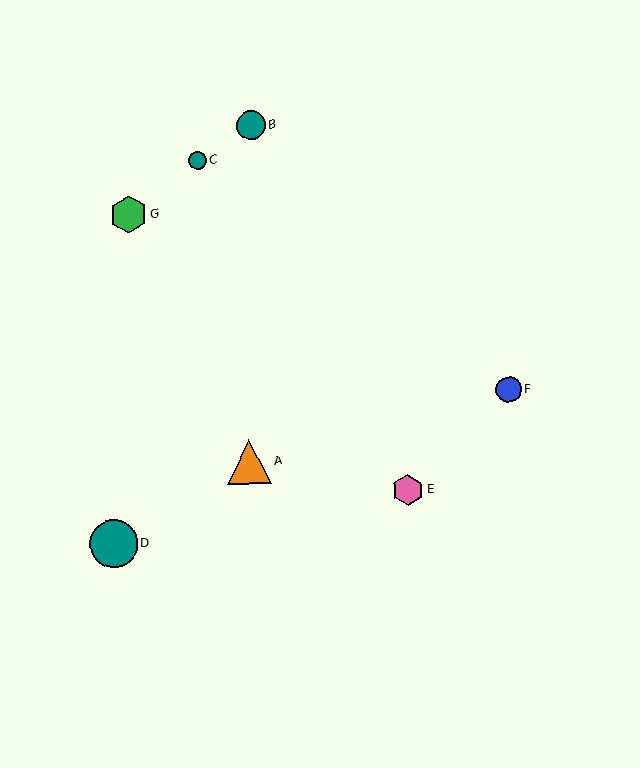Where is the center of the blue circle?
The center of the blue circle is at (509, 390).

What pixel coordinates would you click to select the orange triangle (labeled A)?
Click at (249, 462) to select the orange triangle A.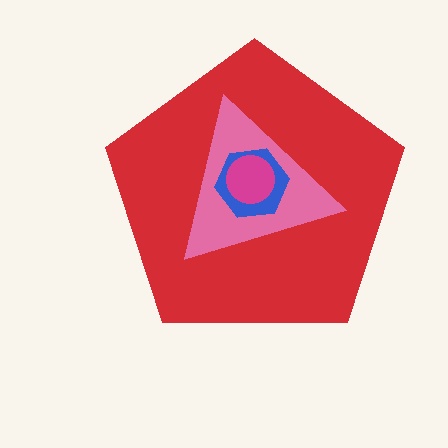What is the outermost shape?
The red pentagon.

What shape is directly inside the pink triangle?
The blue hexagon.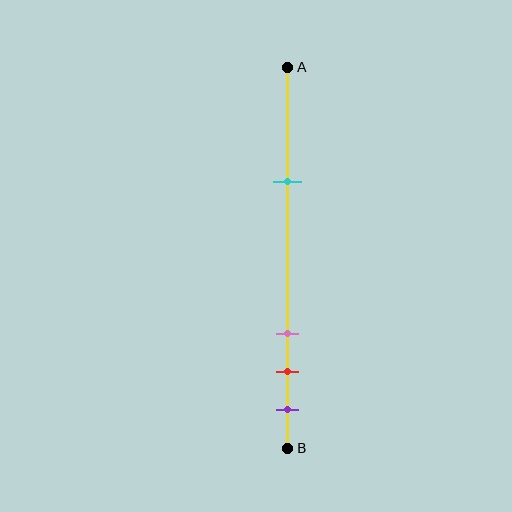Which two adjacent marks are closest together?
The red and purple marks are the closest adjacent pair.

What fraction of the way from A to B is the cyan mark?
The cyan mark is approximately 30% (0.3) of the way from A to B.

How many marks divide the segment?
There are 4 marks dividing the segment.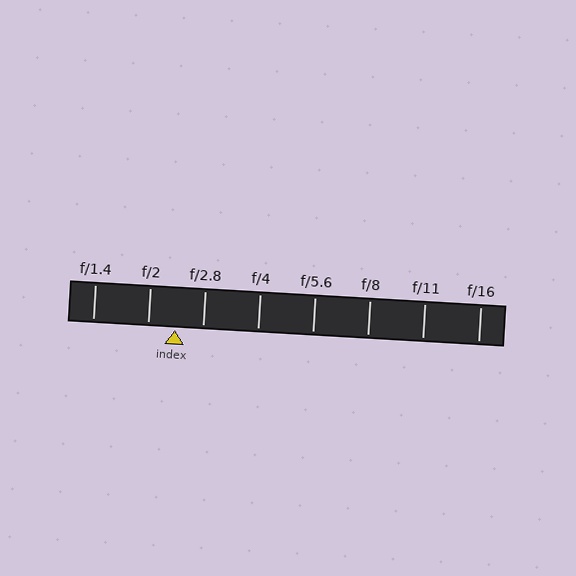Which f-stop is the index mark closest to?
The index mark is closest to f/2.8.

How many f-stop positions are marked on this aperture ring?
There are 8 f-stop positions marked.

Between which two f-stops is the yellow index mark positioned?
The index mark is between f/2 and f/2.8.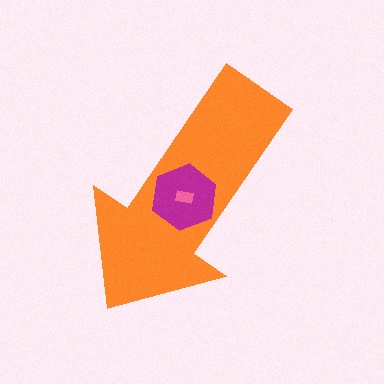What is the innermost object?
The pink rectangle.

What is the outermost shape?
The orange arrow.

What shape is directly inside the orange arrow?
The magenta hexagon.